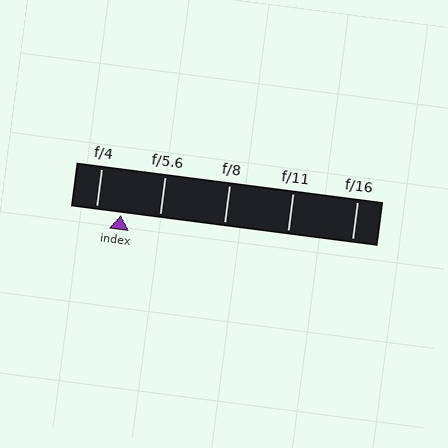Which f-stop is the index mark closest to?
The index mark is closest to f/4.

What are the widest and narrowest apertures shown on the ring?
The widest aperture shown is f/4 and the narrowest is f/16.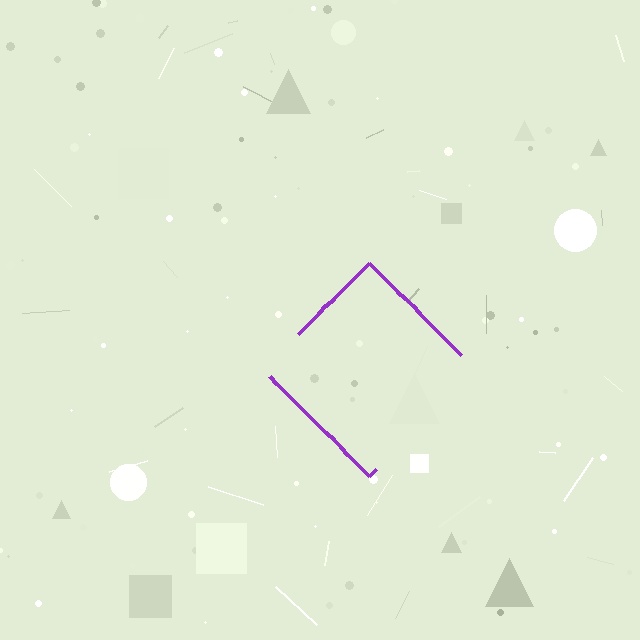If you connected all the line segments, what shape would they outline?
They would outline a diamond.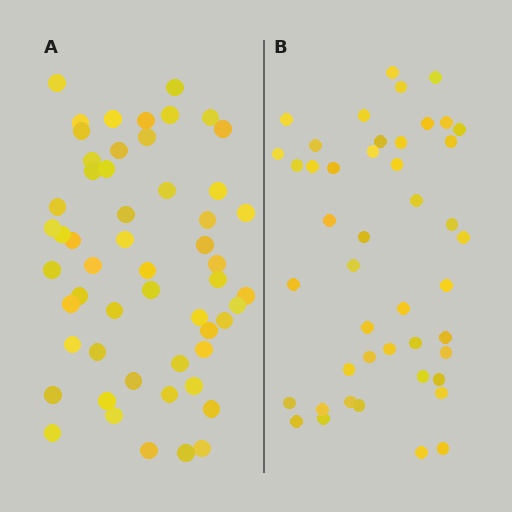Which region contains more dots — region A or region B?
Region A (the left region) has more dots.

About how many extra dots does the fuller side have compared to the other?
Region A has roughly 8 or so more dots than region B.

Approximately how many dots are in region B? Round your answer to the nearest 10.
About 40 dots. (The exact count is 45, which rounds to 40.)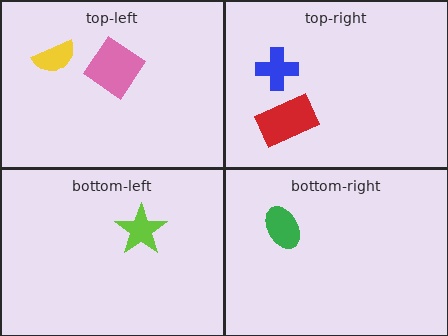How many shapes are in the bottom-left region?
1.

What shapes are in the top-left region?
The pink diamond, the yellow semicircle.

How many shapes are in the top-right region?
2.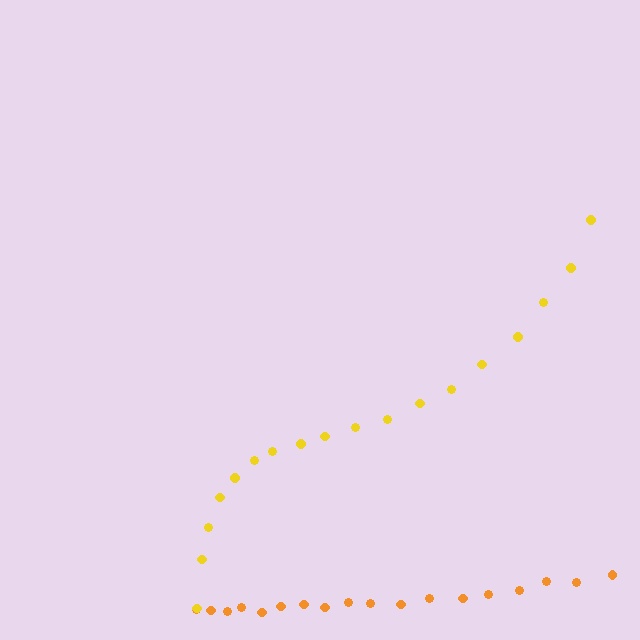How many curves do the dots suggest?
There are 2 distinct paths.